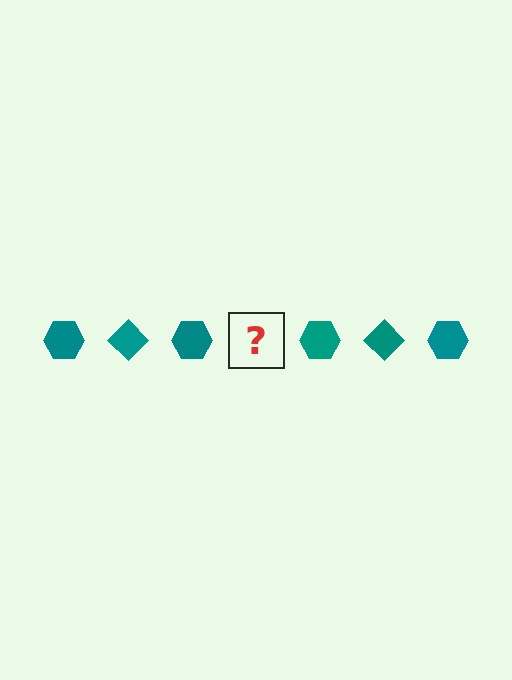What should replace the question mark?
The question mark should be replaced with a teal diamond.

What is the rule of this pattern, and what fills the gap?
The rule is that the pattern cycles through hexagon, diamond shapes in teal. The gap should be filled with a teal diamond.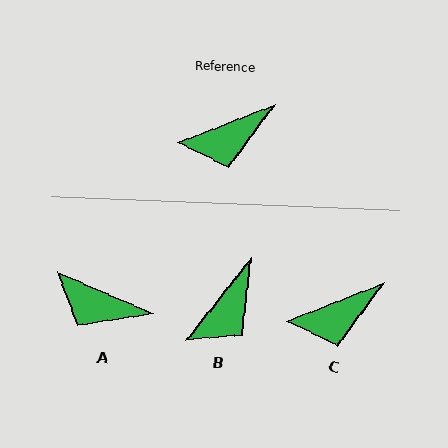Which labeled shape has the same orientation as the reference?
C.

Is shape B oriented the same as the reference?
No, it is off by about 30 degrees.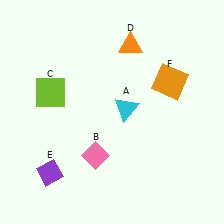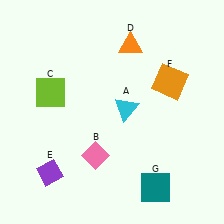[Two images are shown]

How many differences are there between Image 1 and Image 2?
There is 1 difference between the two images.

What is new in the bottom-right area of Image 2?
A teal square (G) was added in the bottom-right area of Image 2.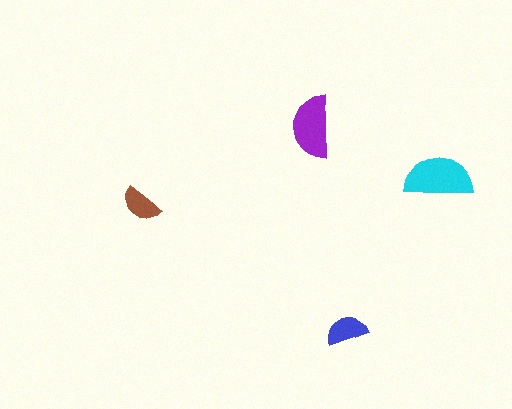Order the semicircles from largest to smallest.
the cyan one, the purple one, the blue one, the brown one.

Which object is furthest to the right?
The cyan semicircle is rightmost.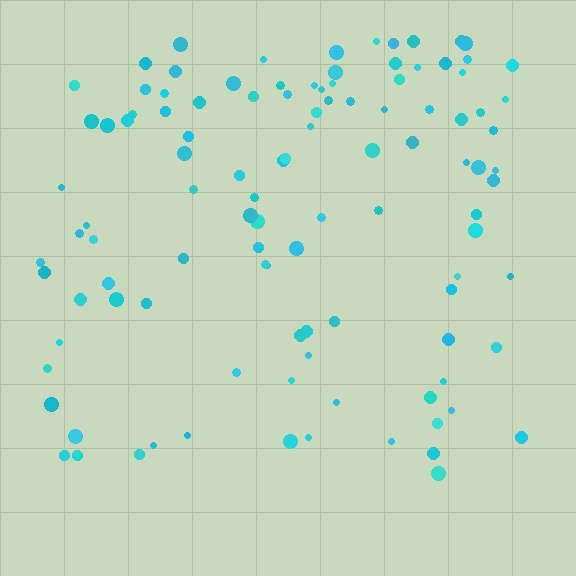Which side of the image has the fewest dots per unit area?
The bottom.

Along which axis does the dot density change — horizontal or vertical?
Vertical.